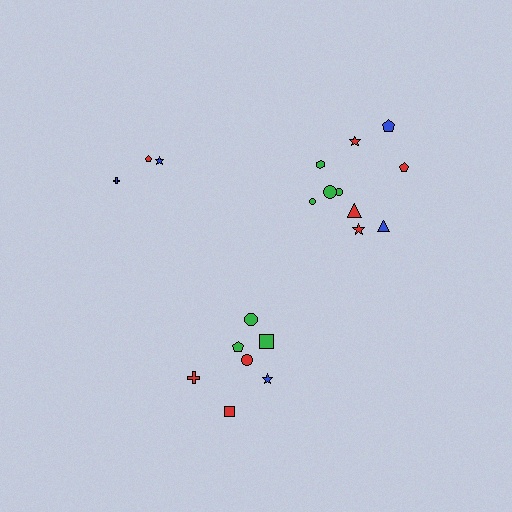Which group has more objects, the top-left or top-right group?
The top-right group.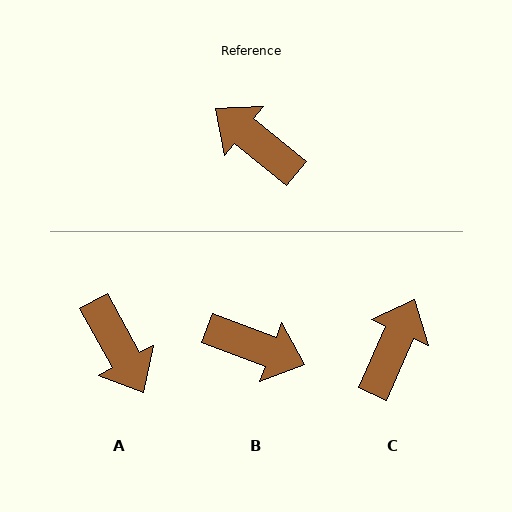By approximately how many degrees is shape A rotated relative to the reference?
Approximately 158 degrees counter-clockwise.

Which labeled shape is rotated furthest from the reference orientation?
B, about 162 degrees away.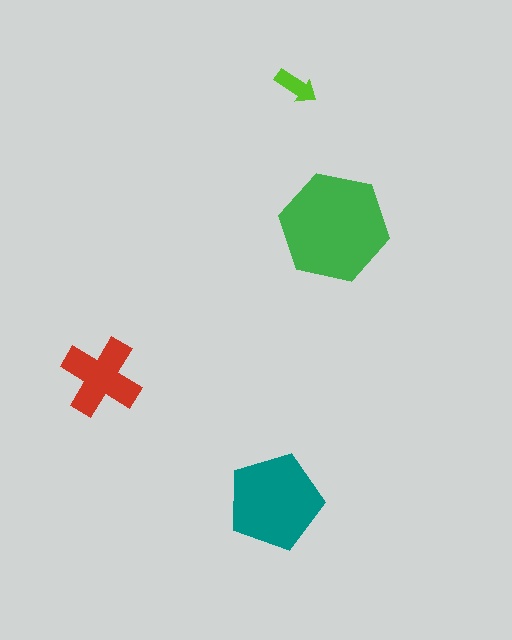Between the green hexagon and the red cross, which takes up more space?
The green hexagon.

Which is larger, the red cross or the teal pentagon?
The teal pentagon.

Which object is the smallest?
The lime arrow.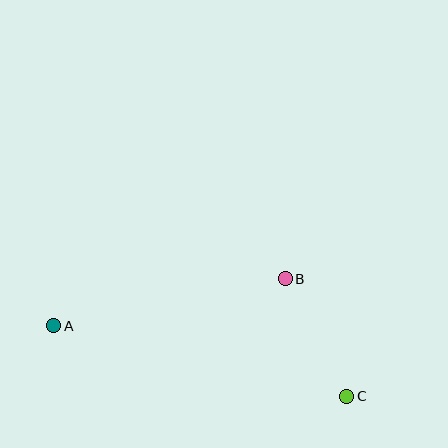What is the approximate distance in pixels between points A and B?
The distance between A and B is approximately 236 pixels.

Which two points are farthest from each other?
Points A and C are farthest from each other.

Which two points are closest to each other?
Points B and C are closest to each other.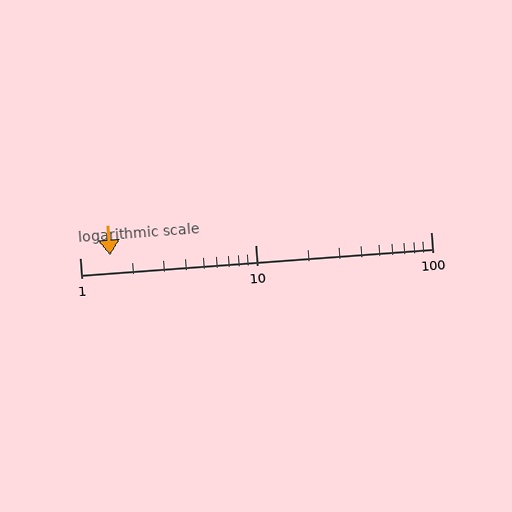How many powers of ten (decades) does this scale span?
The scale spans 2 decades, from 1 to 100.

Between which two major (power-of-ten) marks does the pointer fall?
The pointer is between 1 and 10.